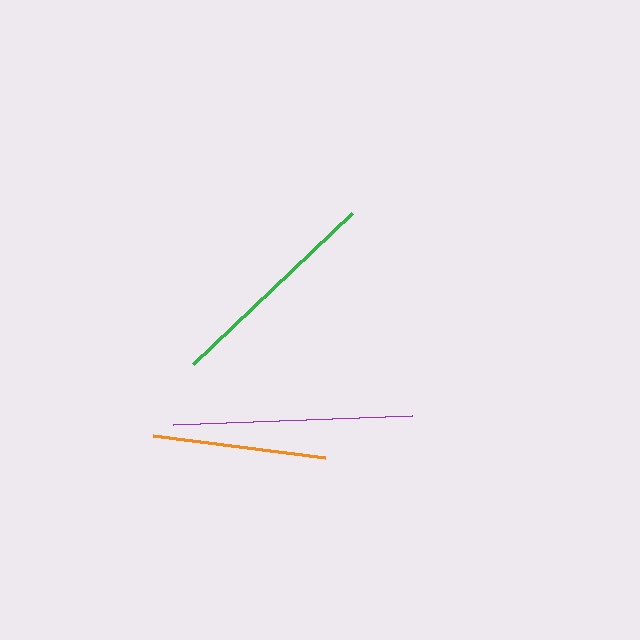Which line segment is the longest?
The purple line is the longest at approximately 239 pixels.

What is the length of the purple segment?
The purple segment is approximately 239 pixels long.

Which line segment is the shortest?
The orange line is the shortest at approximately 174 pixels.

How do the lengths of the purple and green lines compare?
The purple and green lines are approximately the same length.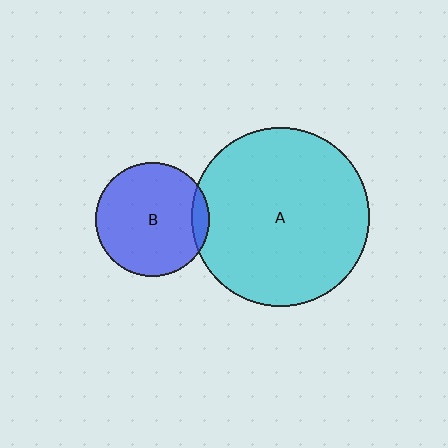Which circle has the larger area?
Circle A (cyan).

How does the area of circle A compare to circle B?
Approximately 2.5 times.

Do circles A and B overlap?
Yes.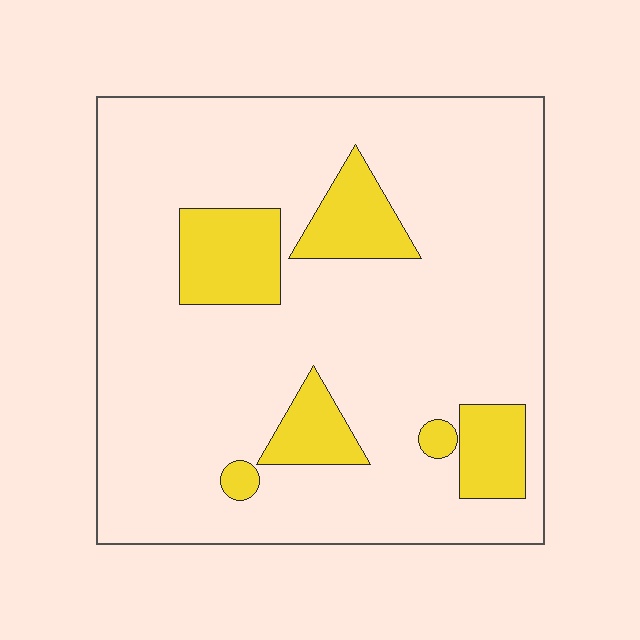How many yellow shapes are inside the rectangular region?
6.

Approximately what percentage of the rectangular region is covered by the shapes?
Approximately 15%.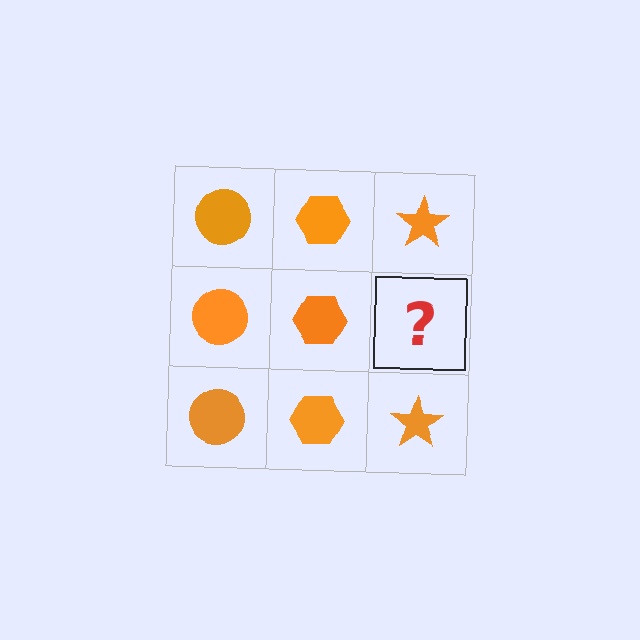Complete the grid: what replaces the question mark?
The question mark should be replaced with an orange star.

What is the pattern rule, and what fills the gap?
The rule is that each column has a consistent shape. The gap should be filled with an orange star.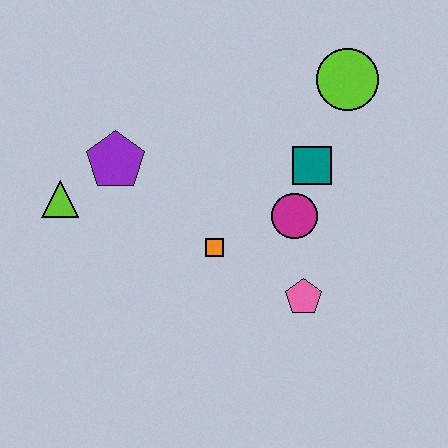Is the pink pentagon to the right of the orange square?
Yes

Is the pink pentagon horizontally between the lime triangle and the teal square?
Yes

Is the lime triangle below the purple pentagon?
Yes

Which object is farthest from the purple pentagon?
The lime circle is farthest from the purple pentagon.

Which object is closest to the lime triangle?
The purple pentagon is closest to the lime triangle.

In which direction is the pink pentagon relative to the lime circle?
The pink pentagon is below the lime circle.